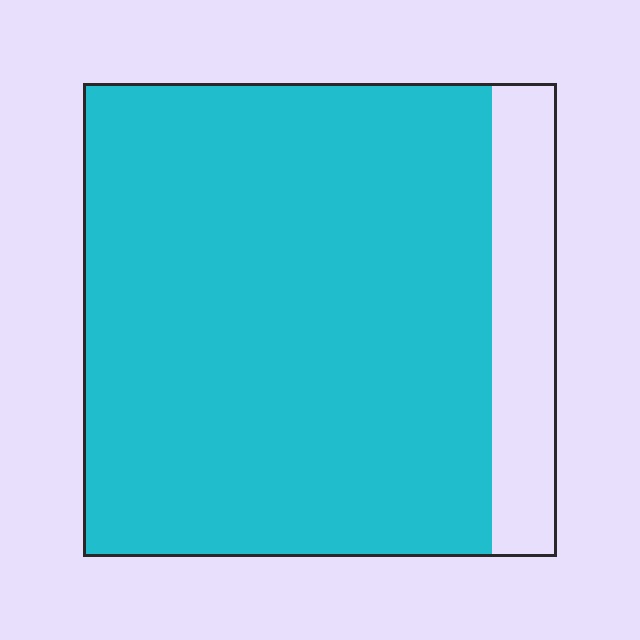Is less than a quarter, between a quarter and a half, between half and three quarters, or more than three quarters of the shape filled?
More than three quarters.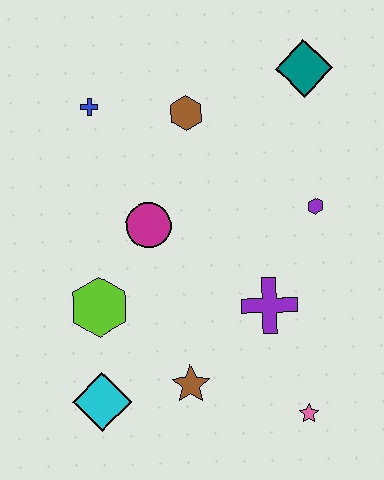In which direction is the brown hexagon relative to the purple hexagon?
The brown hexagon is to the left of the purple hexagon.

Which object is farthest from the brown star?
The teal diamond is farthest from the brown star.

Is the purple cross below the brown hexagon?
Yes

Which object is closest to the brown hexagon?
The blue cross is closest to the brown hexagon.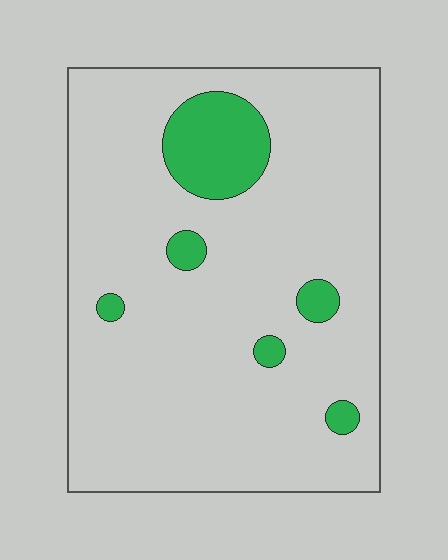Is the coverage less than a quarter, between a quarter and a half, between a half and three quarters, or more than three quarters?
Less than a quarter.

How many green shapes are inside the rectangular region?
6.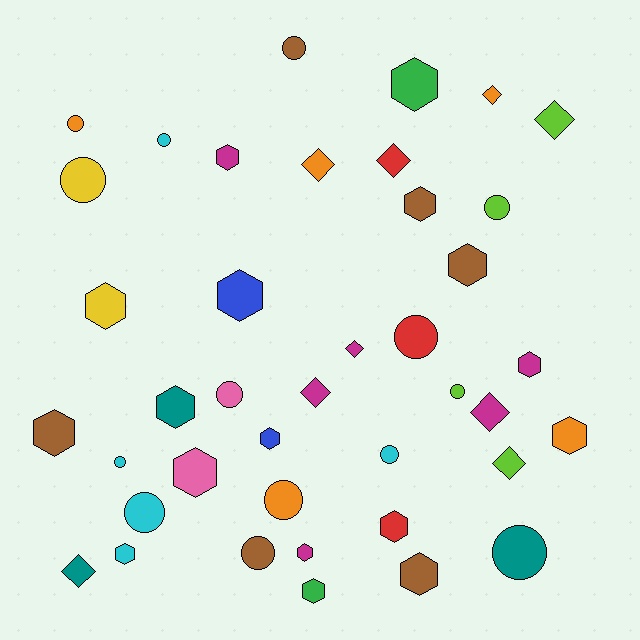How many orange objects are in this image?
There are 5 orange objects.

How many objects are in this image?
There are 40 objects.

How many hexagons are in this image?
There are 17 hexagons.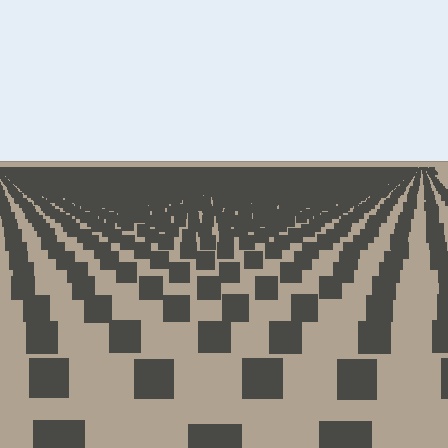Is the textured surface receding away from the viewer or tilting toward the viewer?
The surface is receding away from the viewer. Texture elements get smaller and denser toward the top.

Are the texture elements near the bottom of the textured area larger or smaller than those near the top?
Larger. Near the bottom, elements are closer to the viewer and appear at a bigger on-screen size.